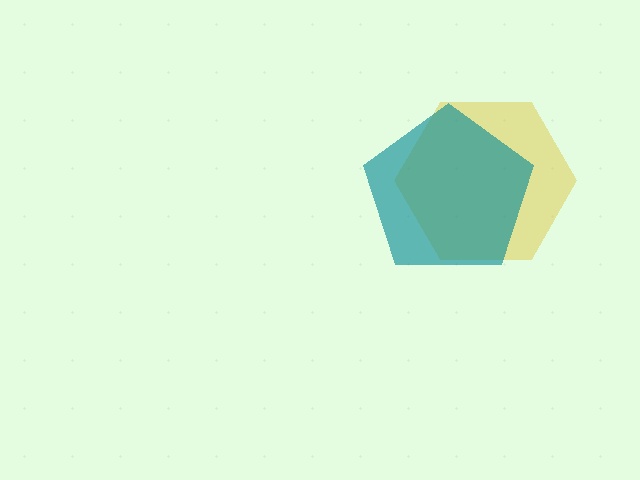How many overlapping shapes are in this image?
There are 2 overlapping shapes in the image.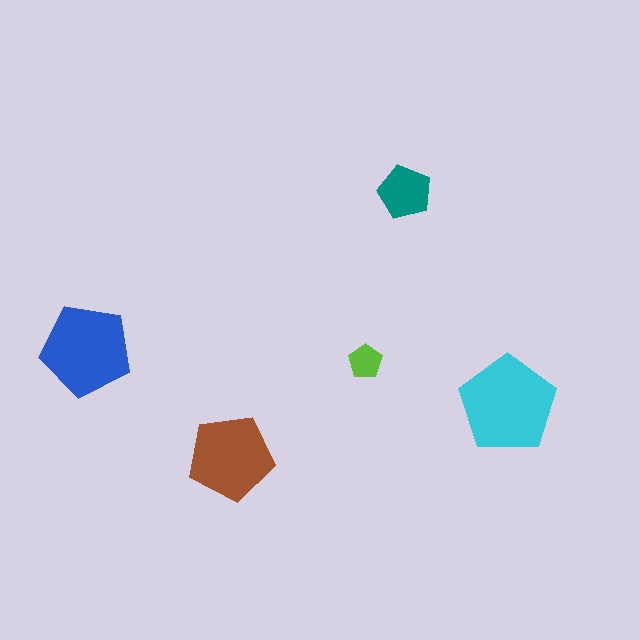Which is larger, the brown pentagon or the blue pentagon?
The blue one.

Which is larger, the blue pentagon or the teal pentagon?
The blue one.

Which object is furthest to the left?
The blue pentagon is leftmost.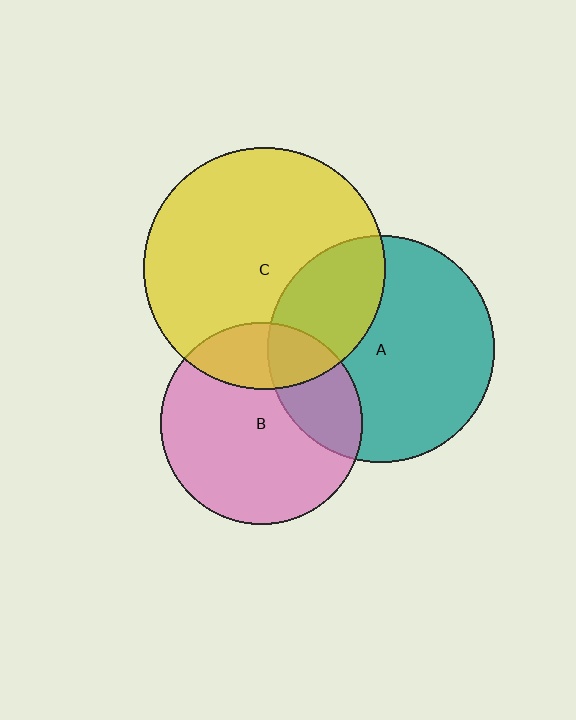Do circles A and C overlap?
Yes.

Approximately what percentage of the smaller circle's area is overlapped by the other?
Approximately 30%.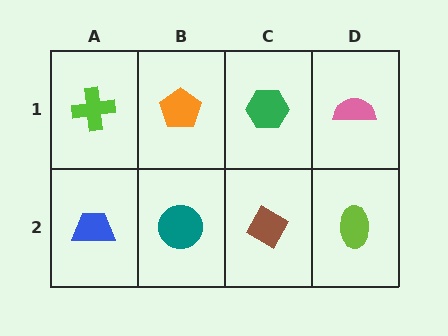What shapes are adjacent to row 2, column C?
A green hexagon (row 1, column C), a teal circle (row 2, column B), a lime ellipse (row 2, column D).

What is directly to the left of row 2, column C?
A teal circle.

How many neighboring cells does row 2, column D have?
2.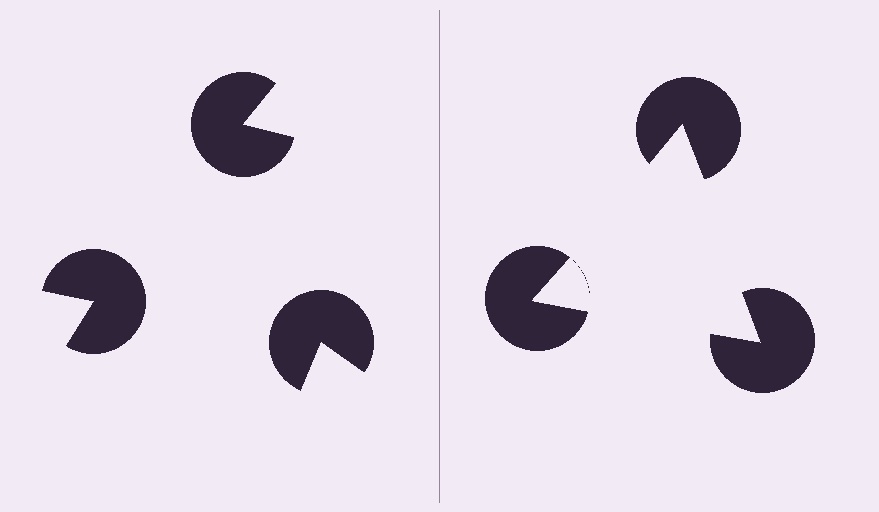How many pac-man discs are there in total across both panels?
6 — 3 on each side.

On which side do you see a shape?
An illusory triangle appears on the right side. On the left side the wedge cuts are rotated, so no coherent shape forms.